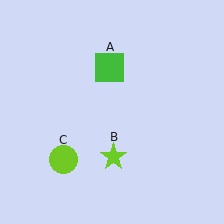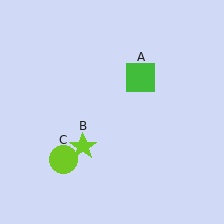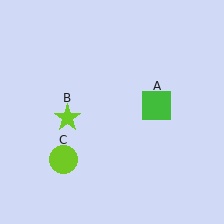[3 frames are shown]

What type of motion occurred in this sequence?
The green square (object A), lime star (object B) rotated clockwise around the center of the scene.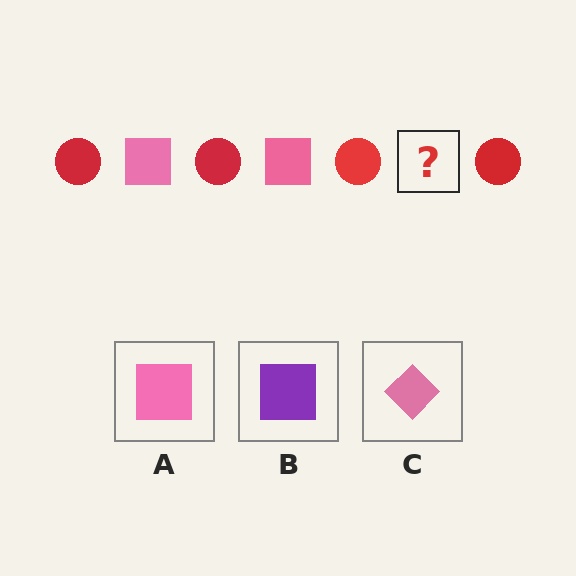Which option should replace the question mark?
Option A.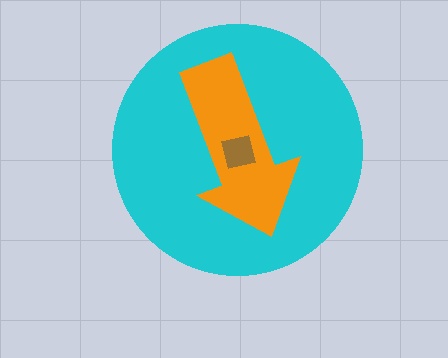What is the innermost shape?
The brown square.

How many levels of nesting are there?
3.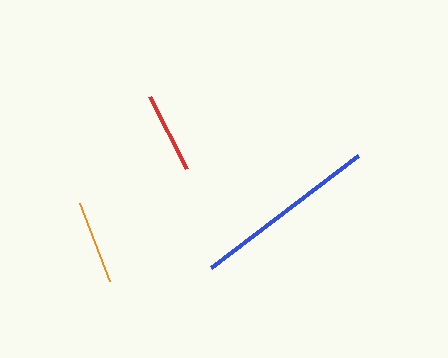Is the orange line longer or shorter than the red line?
The orange line is longer than the red line.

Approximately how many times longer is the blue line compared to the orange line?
The blue line is approximately 2.2 times the length of the orange line.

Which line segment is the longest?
The blue line is the longest at approximately 185 pixels.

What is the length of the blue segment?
The blue segment is approximately 185 pixels long.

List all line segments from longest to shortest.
From longest to shortest: blue, orange, red.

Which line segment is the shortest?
The red line is the shortest at approximately 81 pixels.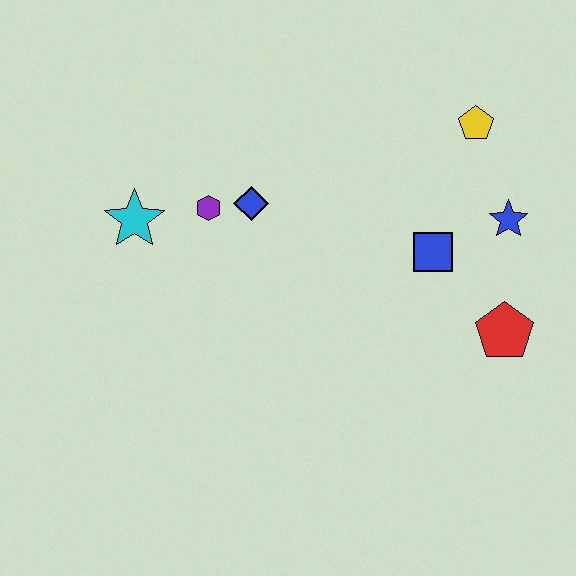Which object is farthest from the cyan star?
The red pentagon is farthest from the cyan star.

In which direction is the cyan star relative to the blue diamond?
The cyan star is to the left of the blue diamond.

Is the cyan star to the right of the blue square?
No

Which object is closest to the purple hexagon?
The blue diamond is closest to the purple hexagon.